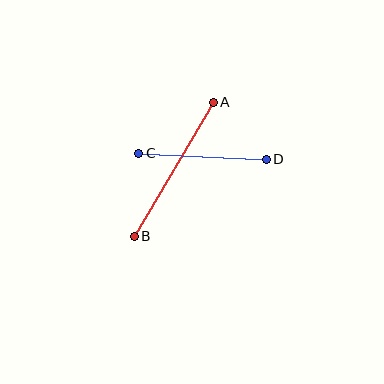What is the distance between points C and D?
The distance is approximately 128 pixels.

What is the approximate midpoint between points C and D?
The midpoint is at approximately (202, 156) pixels.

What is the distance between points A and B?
The distance is approximately 156 pixels.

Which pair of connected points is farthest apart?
Points A and B are farthest apart.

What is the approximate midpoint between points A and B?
The midpoint is at approximately (174, 169) pixels.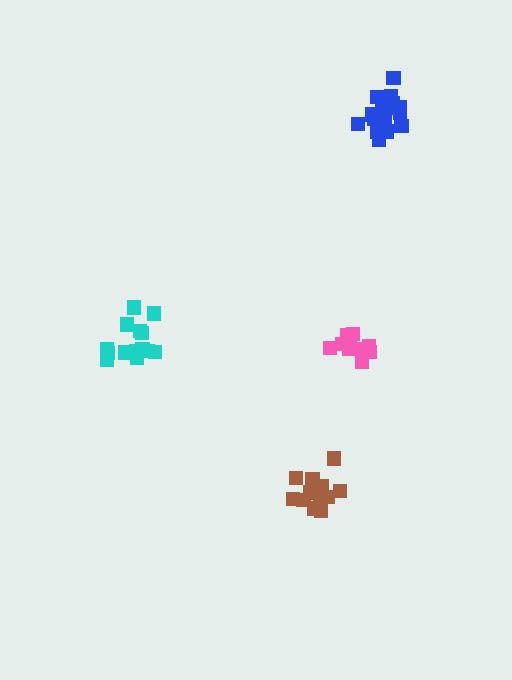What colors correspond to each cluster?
The clusters are colored: pink, brown, cyan, blue.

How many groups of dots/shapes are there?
There are 4 groups.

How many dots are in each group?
Group 1: 9 dots, Group 2: 14 dots, Group 3: 14 dots, Group 4: 15 dots (52 total).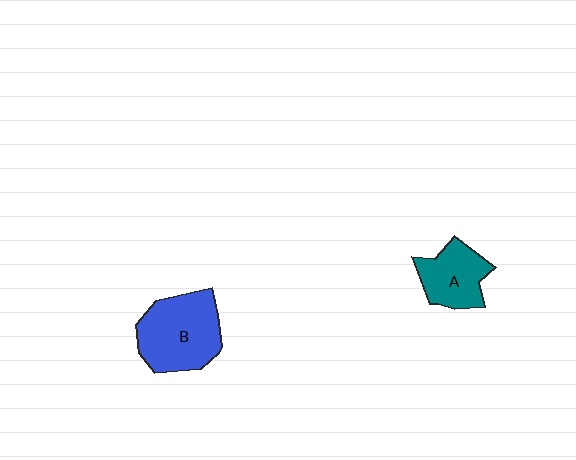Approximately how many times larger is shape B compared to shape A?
Approximately 1.5 times.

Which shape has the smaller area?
Shape A (teal).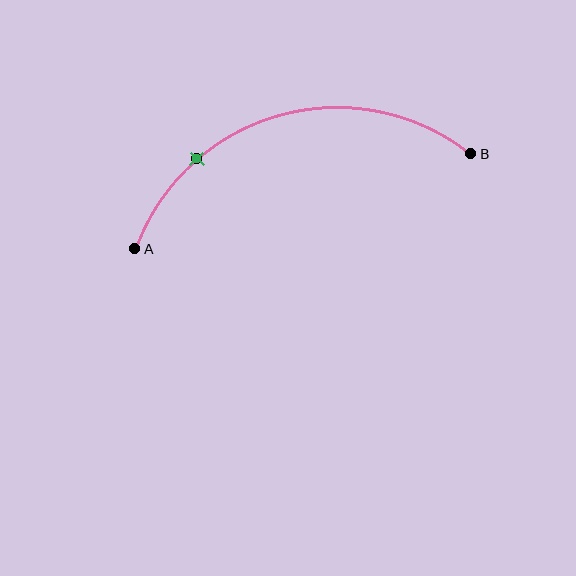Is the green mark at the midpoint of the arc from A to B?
No. The green mark lies on the arc but is closer to endpoint A. The arc midpoint would be at the point on the curve equidistant along the arc from both A and B.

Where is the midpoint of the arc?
The arc midpoint is the point on the curve farthest from the straight line joining A and B. It sits above that line.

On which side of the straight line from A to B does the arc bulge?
The arc bulges above the straight line connecting A and B.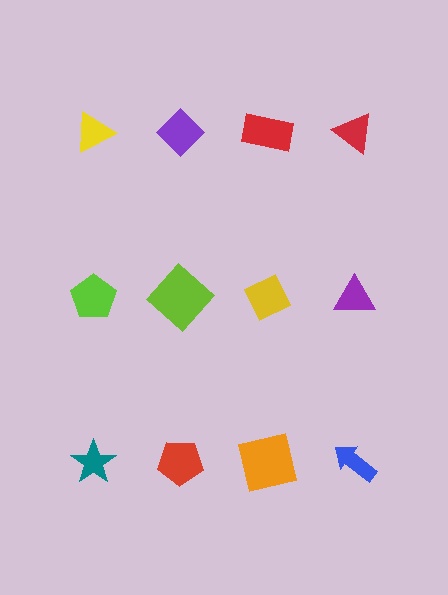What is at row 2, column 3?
A yellow diamond.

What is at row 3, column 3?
An orange square.